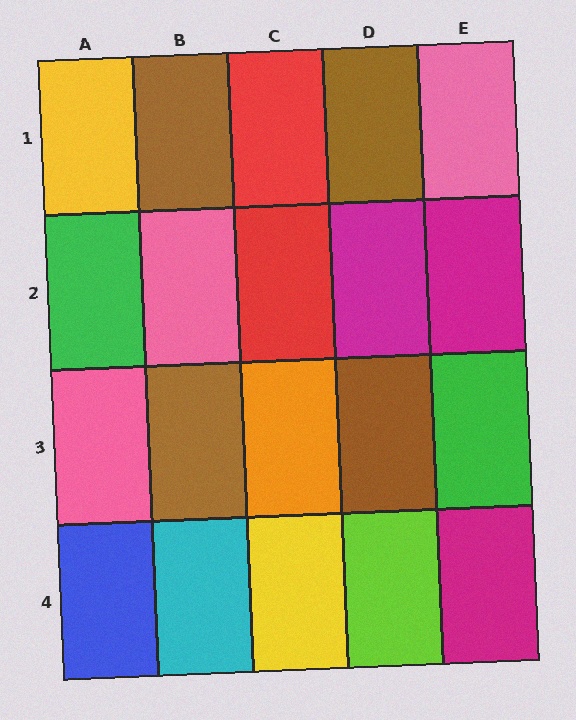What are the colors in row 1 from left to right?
Yellow, brown, red, brown, pink.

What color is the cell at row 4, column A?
Blue.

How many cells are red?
2 cells are red.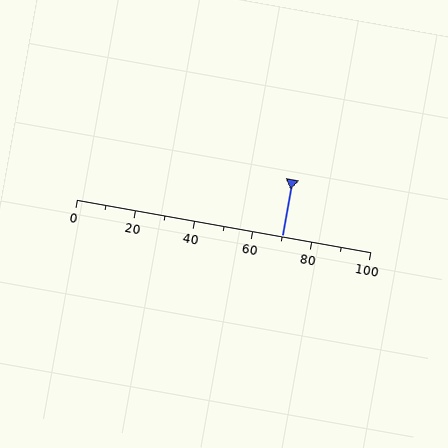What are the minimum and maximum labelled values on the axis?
The axis runs from 0 to 100.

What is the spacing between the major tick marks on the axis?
The major ticks are spaced 20 apart.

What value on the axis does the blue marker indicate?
The marker indicates approximately 70.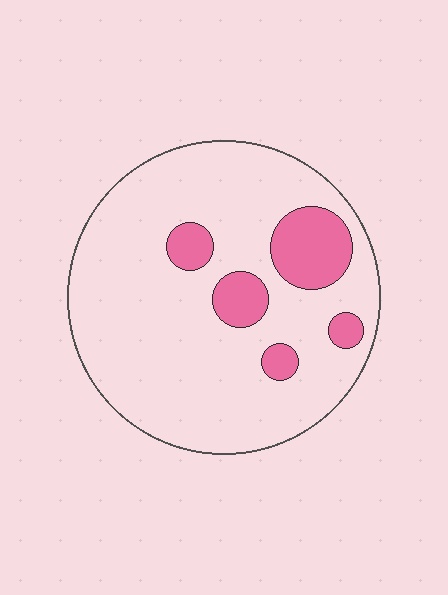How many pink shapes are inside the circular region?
5.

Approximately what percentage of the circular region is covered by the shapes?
Approximately 15%.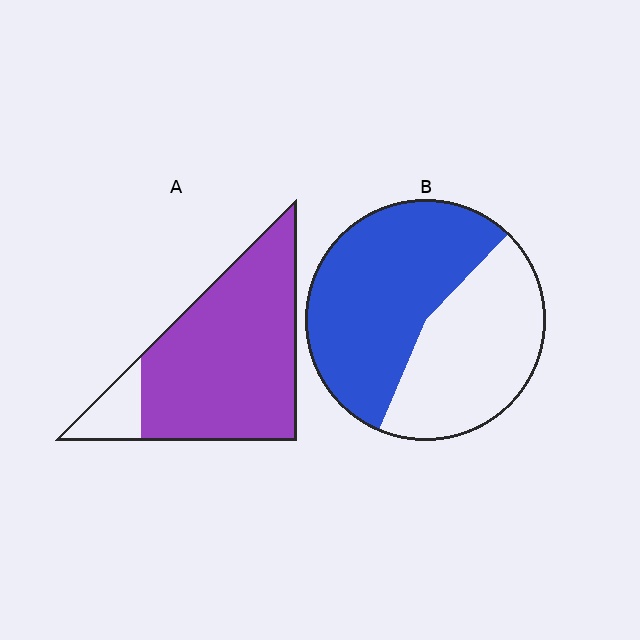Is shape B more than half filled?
Yes.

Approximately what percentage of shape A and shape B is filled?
A is approximately 85% and B is approximately 55%.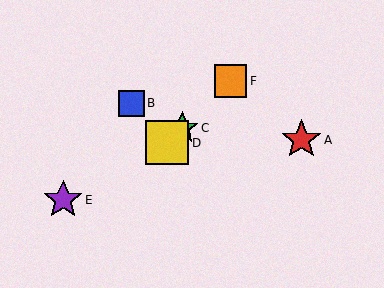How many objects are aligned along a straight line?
3 objects (C, D, F) are aligned along a straight line.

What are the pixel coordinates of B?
Object B is at (131, 103).